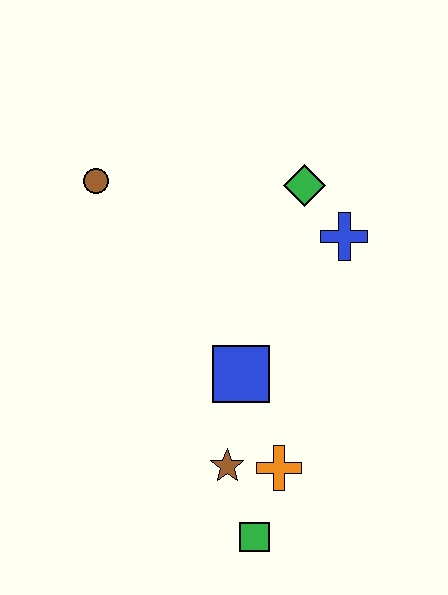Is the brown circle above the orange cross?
Yes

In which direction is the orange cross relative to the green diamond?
The orange cross is below the green diamond.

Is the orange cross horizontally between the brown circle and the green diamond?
Yes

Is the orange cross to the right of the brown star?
Yes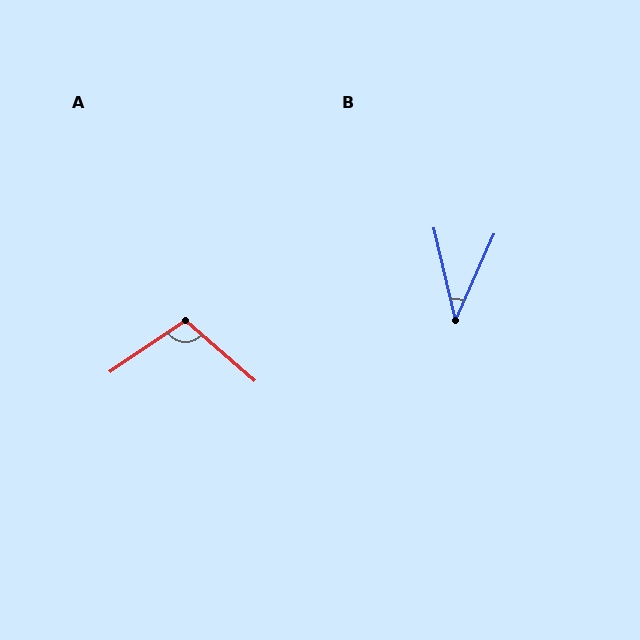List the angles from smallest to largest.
B (37°), A (105°).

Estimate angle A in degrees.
Approximately 105 degrees.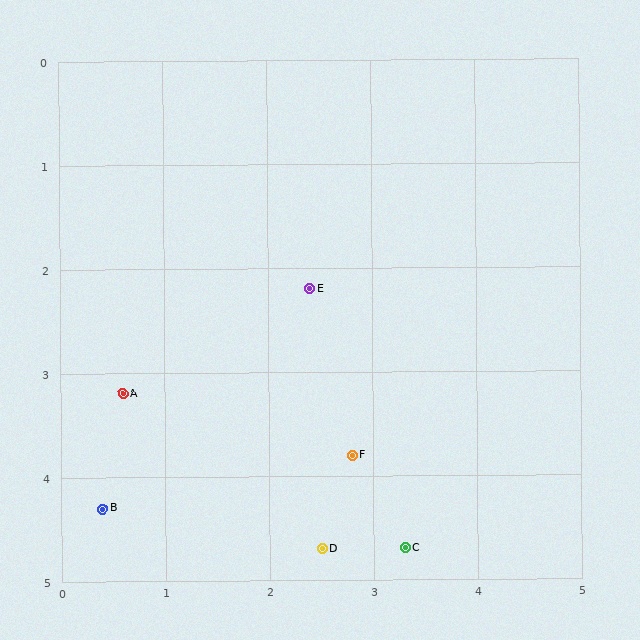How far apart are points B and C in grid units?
Points B and C are about 2.9 grid units apart.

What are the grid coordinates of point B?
Point B is at approximately (0.4, 4.3).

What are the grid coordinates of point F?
Point F is at approximately (2.8, 3.8).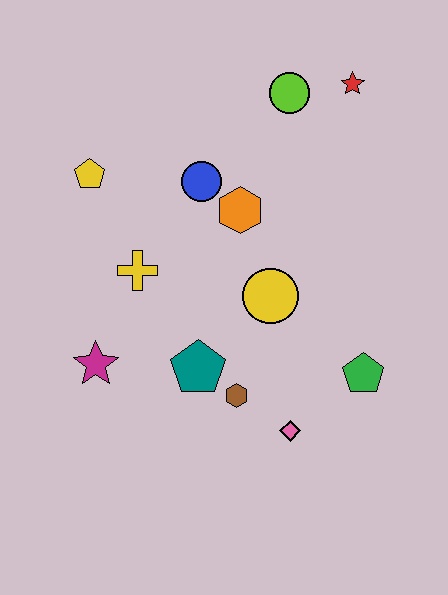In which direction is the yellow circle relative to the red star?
The yellow circle is below the red star.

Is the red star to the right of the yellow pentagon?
Yes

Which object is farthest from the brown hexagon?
The red star is farthest from the brown hexagon.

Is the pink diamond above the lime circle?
No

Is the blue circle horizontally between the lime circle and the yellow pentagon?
Yes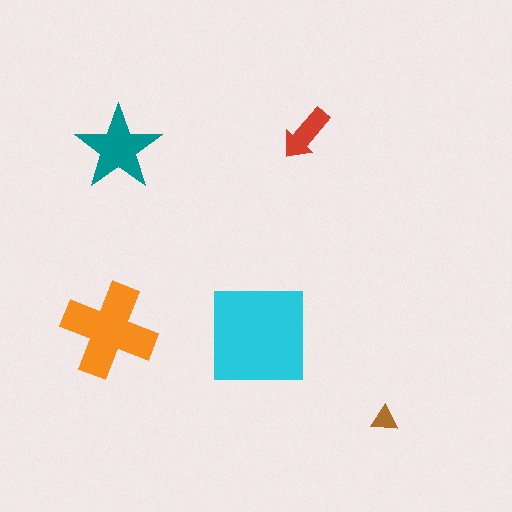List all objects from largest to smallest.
The cyan square, the orange cross, the teal star, the red arrow, the brown triangle.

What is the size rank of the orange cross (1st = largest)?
2nd.